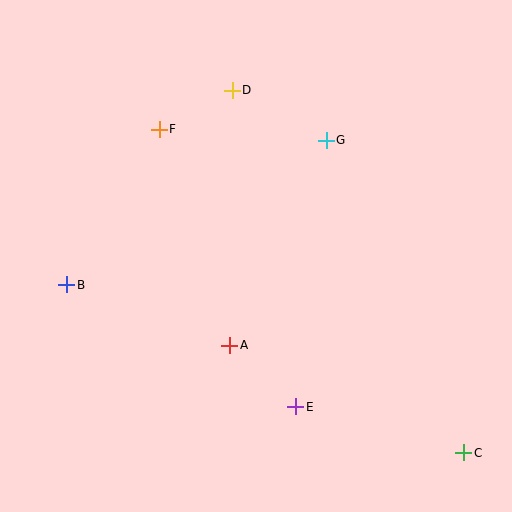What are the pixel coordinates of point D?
Point D is at (232, 90).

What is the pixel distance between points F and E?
The distance between F and E is 309 pixels.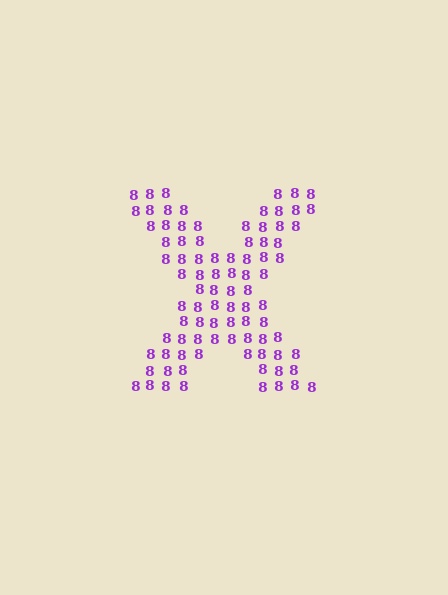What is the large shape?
The large shape is the letter X.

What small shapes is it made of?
It is made of small digit 8's.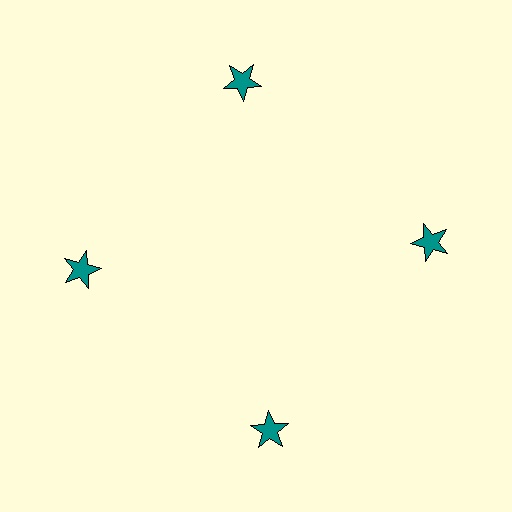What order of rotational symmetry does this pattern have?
This pattern has 4-fold rotational symmetry.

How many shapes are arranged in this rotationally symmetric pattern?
There are 4 shapes, arranged in 4 groups of 1.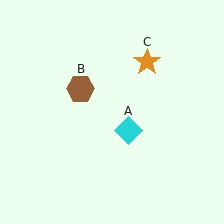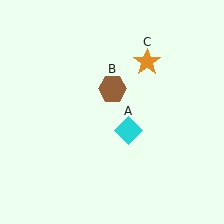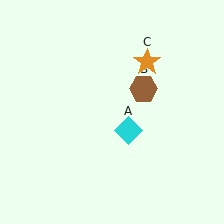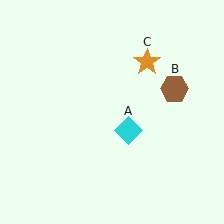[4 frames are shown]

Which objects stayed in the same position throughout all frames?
Cyan diamond (object A) and orange star (object C) remained stationary.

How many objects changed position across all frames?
1 object changed position: brown hexagon (object B).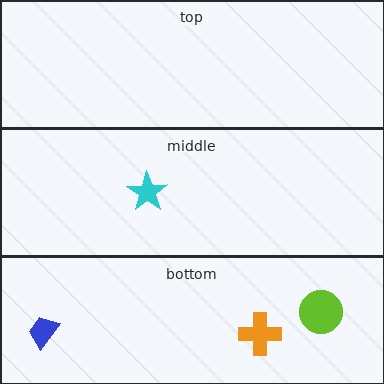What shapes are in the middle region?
The cyan star.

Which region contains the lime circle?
The bottom region.